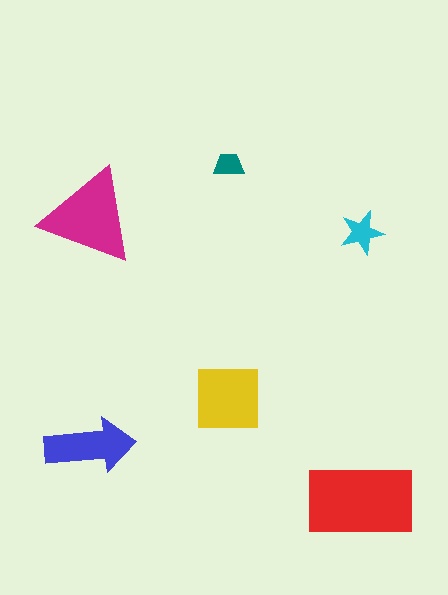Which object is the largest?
The red rectangle.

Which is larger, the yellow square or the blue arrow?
The yellow square.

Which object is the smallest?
The teal trapezoid.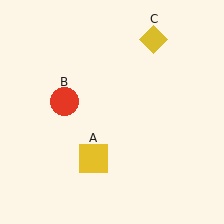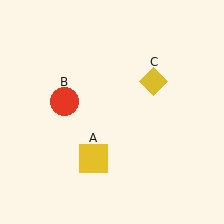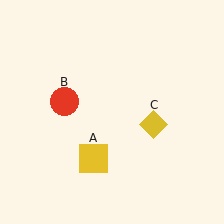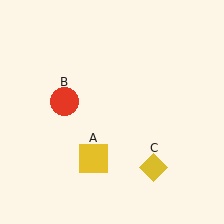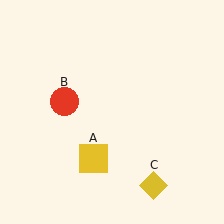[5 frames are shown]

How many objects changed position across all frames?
1 object changed position: yellow diamond (object C).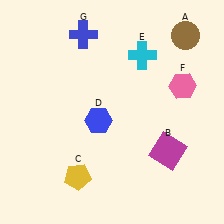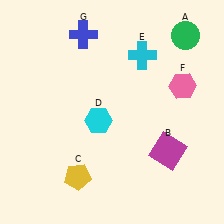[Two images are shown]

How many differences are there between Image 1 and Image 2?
There are 2 differences between the two images.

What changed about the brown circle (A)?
In Image 1, A is brown. In Image 2, it changed to green.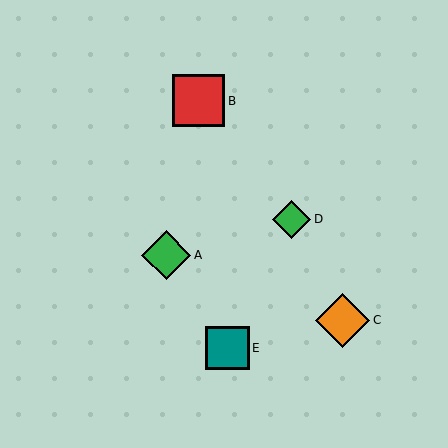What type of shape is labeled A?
Shape A is a green diamond.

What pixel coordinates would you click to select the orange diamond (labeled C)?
Click at (343, 320) to select the orange diamond C.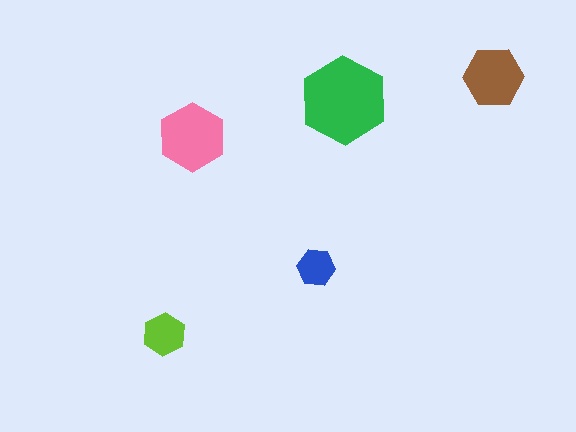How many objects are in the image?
There are 5 objects in the image.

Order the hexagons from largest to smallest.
the green one, the pink one, the brown one, the lime one, the blue one.